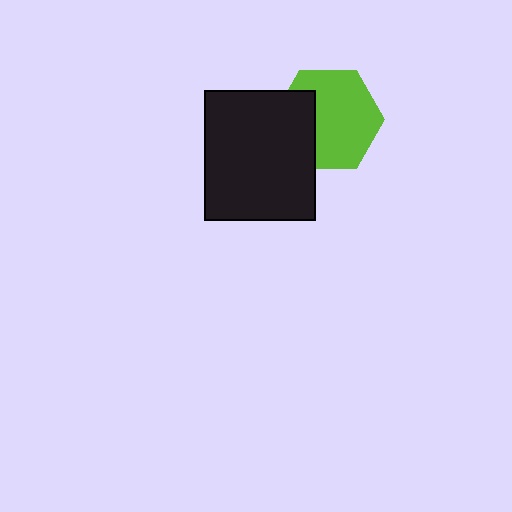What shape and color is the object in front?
The object in front is a black rectangle.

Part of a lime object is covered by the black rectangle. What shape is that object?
It is a hexagon.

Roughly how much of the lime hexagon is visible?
Most of it is visible (roughly 70%).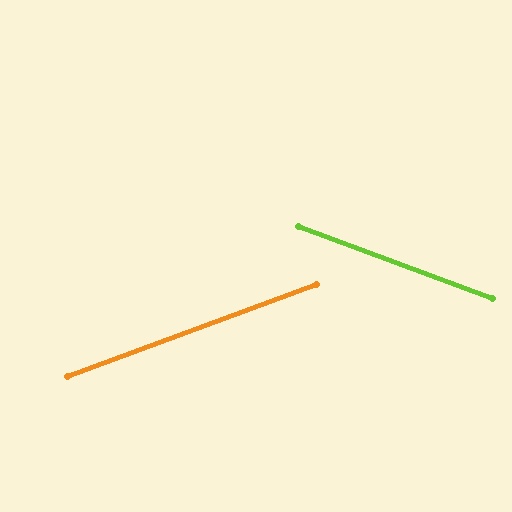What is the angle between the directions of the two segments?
Approximately 41 degrees.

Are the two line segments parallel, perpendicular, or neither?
Neither parallel nor perpendicular — they differ by about 41°.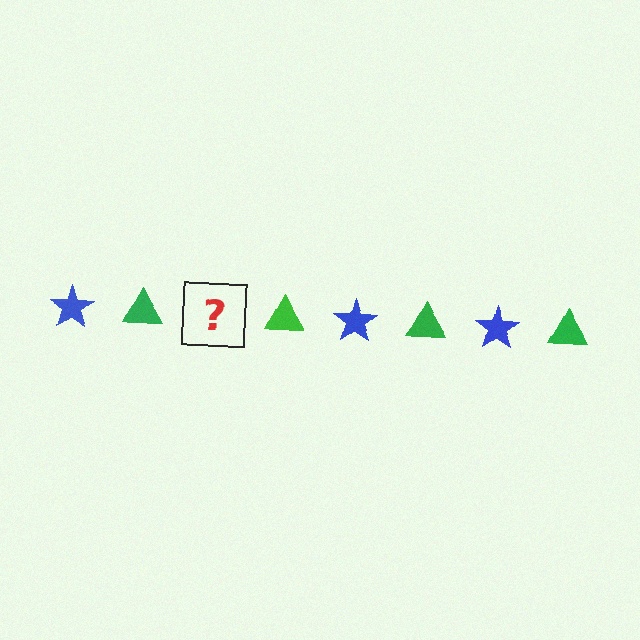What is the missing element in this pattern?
The missing element is a blue star.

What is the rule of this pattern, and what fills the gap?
The rule is that the pattern alternates between blue star and green triangle. The gap should be filled with a blue star.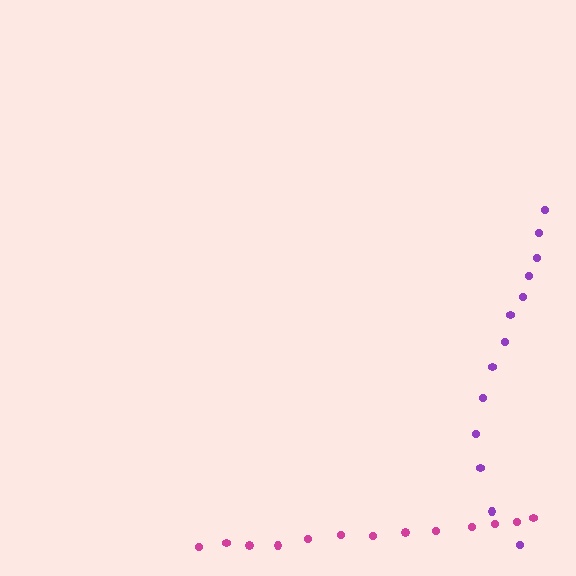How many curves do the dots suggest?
There are 2 distinct paths.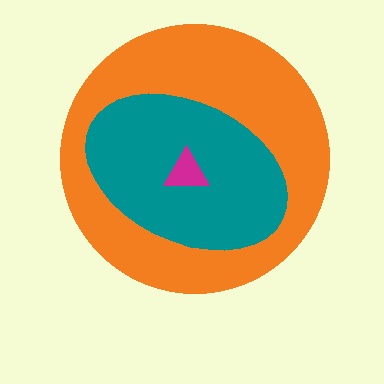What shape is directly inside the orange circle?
The teal ellipse.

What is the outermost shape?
The orange circle.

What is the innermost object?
The magenta triangle.